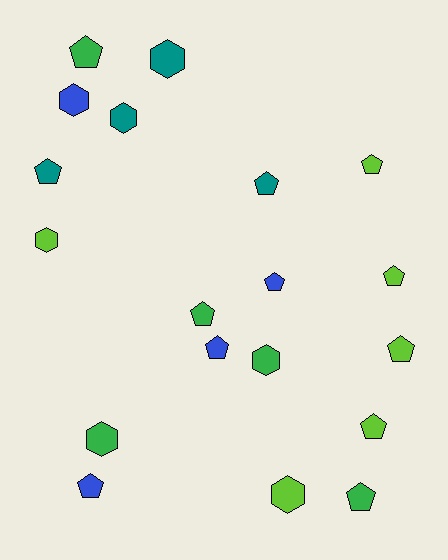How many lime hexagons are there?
There are 2 lime hexagons.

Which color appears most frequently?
Lime, with 6 objects.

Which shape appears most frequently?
Pentagon, with 12 objects.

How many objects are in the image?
There are 19 objects.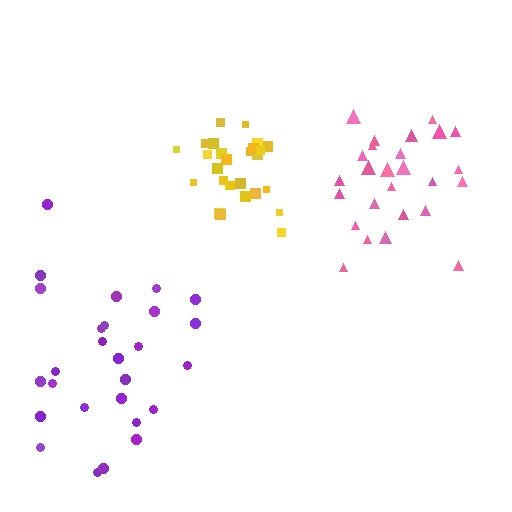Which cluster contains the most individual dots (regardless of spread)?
Yellow (27).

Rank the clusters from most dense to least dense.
yellow, pink, purple.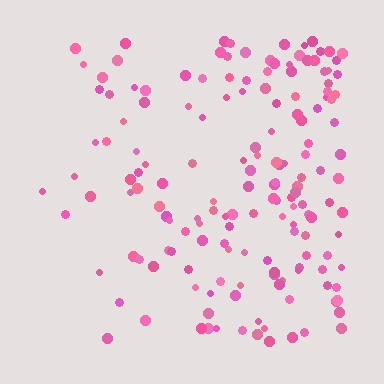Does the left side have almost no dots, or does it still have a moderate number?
Still a moderate number, just noticeably fewer than the right.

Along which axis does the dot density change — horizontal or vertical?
Horizontal.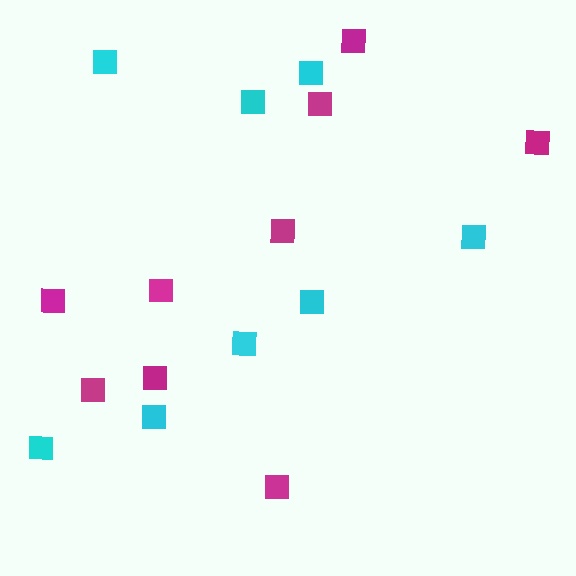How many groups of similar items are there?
There are 2 groups: one group of cyan squares (8) and one group of magenta squares (9).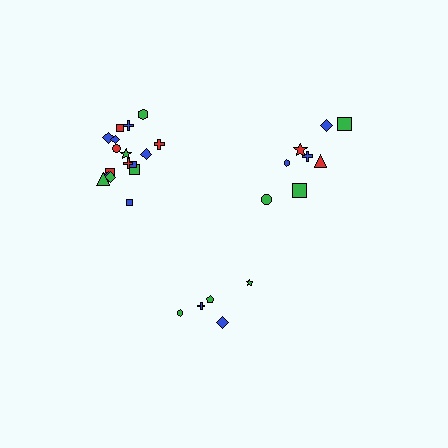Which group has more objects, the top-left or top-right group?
The top-left group.